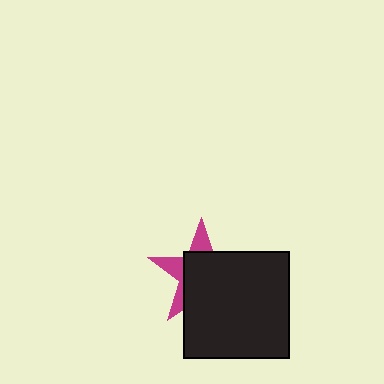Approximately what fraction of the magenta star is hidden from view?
Roughly 68% of the magenta star is hidden behind the black square.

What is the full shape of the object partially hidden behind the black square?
The partially hidden object is a magenta star.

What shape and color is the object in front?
The object in front is a black square.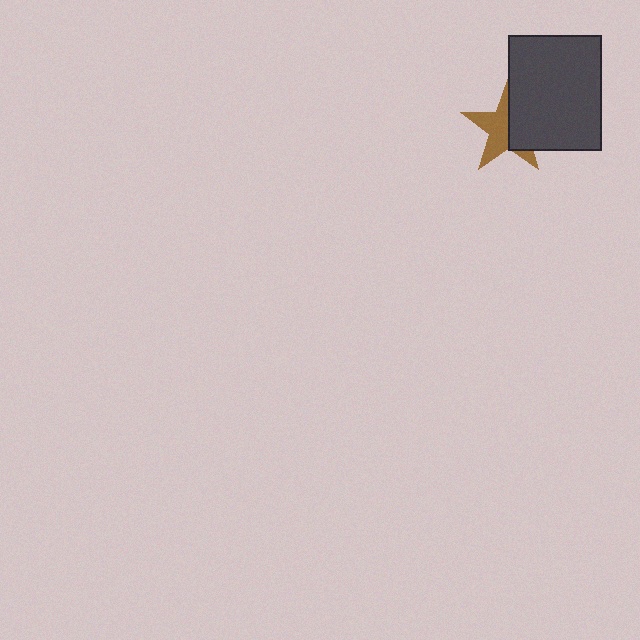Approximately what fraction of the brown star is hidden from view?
Roughly 47% of the brown star is hidden behind the dark gray rectangle.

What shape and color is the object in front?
The object in front is a dark gray rectangle.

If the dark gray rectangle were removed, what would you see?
You would see the complete brown star.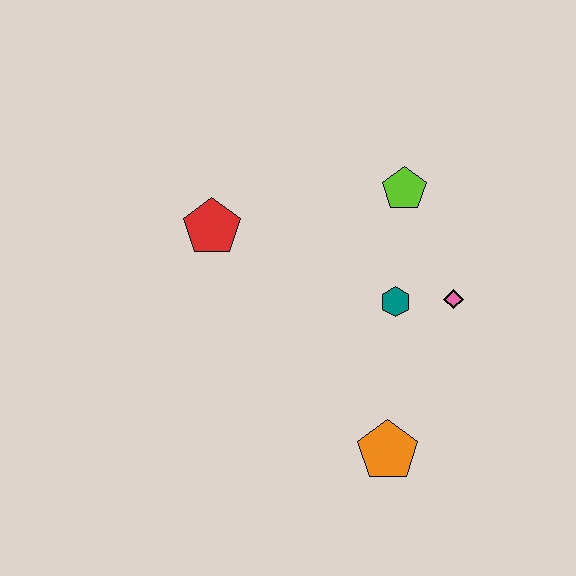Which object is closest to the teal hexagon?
The pink diamond is closest to the teal hexagon.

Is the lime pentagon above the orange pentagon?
Yes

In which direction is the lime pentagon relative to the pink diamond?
The lime pentagon is above the pink diamond.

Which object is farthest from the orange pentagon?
The red pentagon is farthest from the orange pentagon.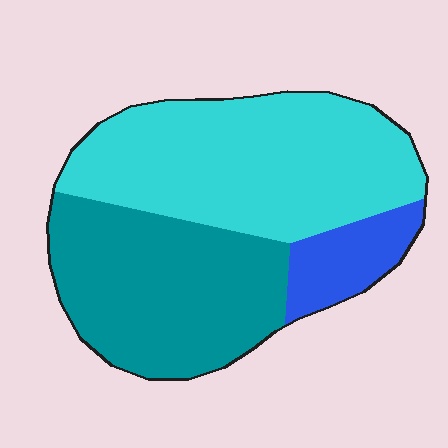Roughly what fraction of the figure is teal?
Teal takes up about two fifths (2/5) of the figure.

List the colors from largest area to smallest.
From largest to smallest: cyan, teal, blue.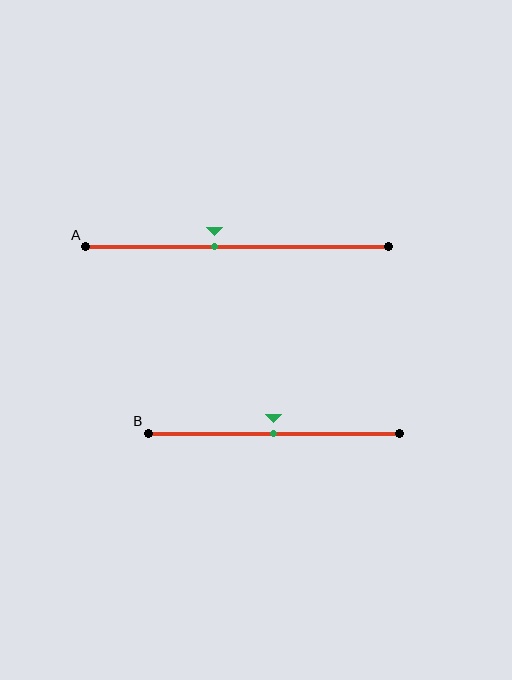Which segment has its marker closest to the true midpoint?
Segment B has its marker closest to the true midpoint.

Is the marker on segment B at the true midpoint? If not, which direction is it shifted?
Yes, the marker on segment B is at the true midpoint.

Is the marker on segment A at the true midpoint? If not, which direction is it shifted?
No, the marker on segment A is shifted to the left by about 7% of the segment length.